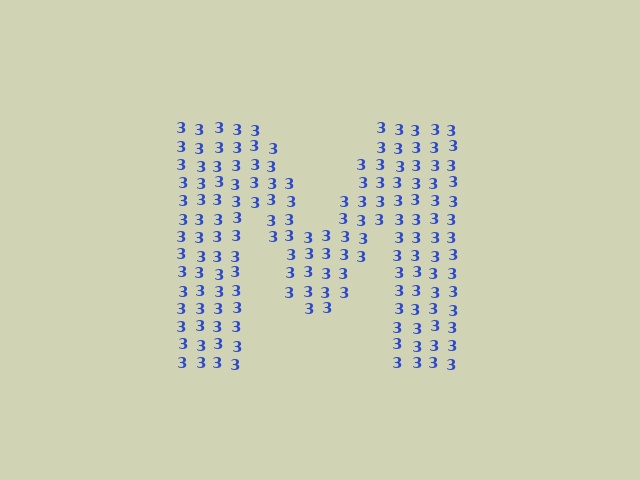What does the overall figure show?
The overall figure shows the letter M.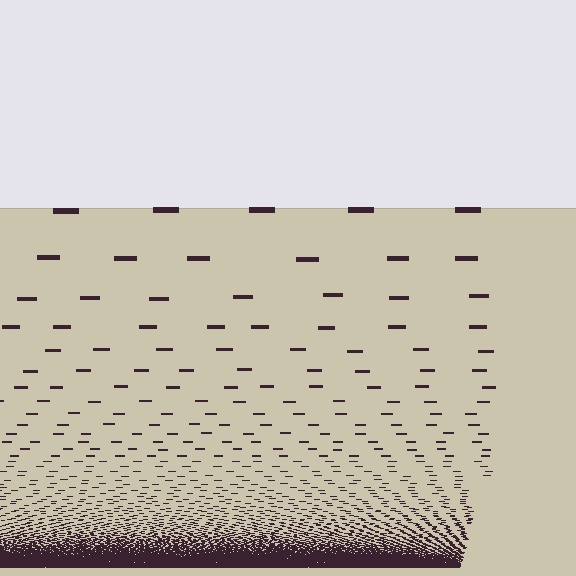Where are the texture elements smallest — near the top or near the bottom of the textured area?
Near the bottom.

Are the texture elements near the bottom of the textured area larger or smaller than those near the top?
Smaller. The gradient is inverted — elements near the bottom are smaller and denser.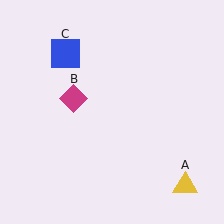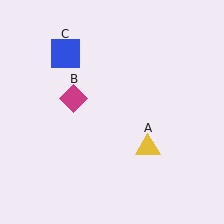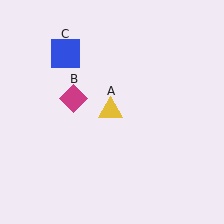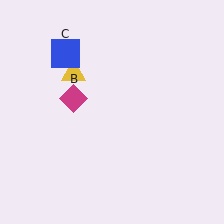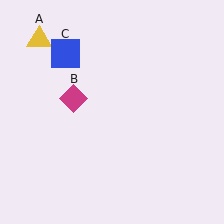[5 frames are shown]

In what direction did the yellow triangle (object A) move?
The yellow triangle (object A) moved up and to the left.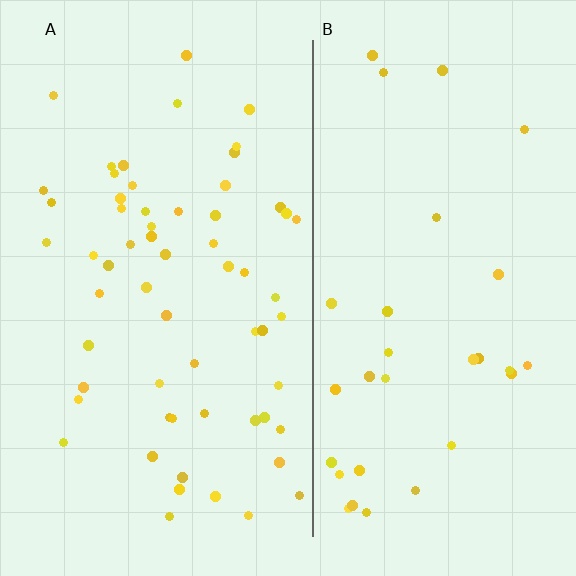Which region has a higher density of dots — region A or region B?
A (the left).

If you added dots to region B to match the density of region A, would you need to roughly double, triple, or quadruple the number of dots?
Approximately double.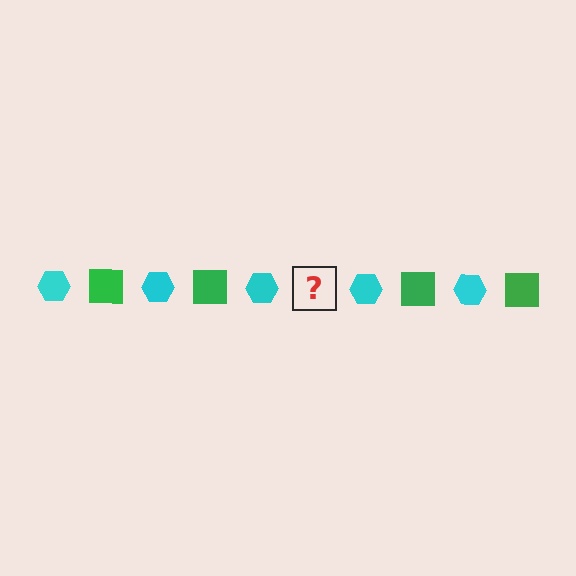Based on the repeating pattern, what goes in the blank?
The blank should be a green square.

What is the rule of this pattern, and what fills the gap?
The rule is that the pattern alternates between cyan hexagon and green square. The gap should be filled with a green square.